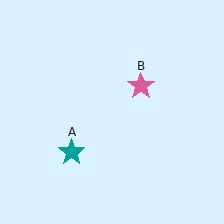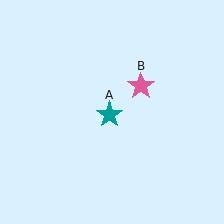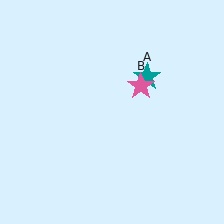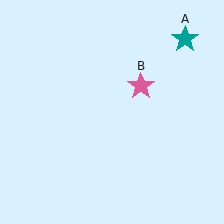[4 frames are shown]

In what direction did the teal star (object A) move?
The teal star (object A) moved up and to the right.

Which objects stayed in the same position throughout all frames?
Pink star (object B) remained stationary.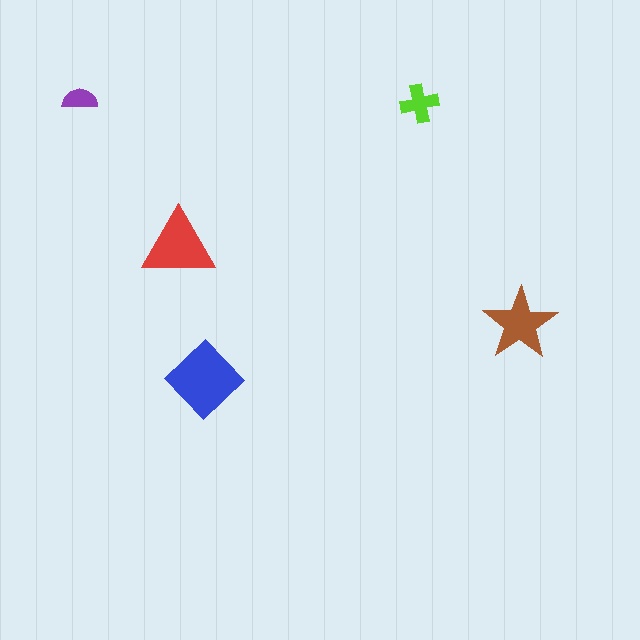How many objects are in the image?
There are 5 objects in the image.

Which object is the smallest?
The purple semicircle.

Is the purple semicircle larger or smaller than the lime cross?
Smaller.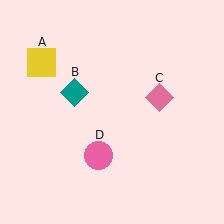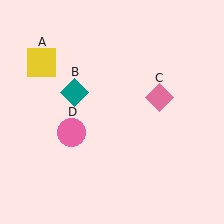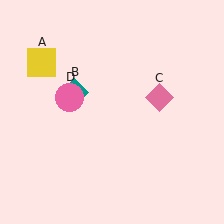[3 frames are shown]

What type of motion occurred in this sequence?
The pink circle (object D) rotated clockwise around the center of the scene.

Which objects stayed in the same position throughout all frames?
Yellow square (object A) and teal diamond (object B) and pink diamond (object C) remained stationary.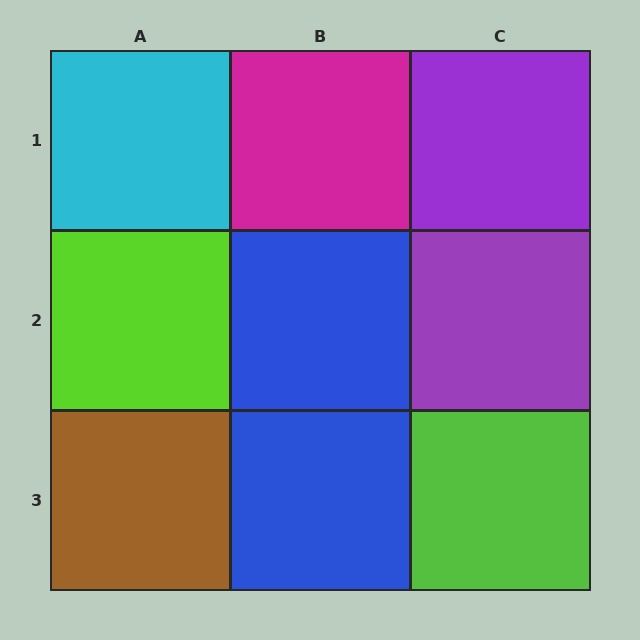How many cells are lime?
2 cells are lime.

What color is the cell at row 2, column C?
Purple.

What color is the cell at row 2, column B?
Blue.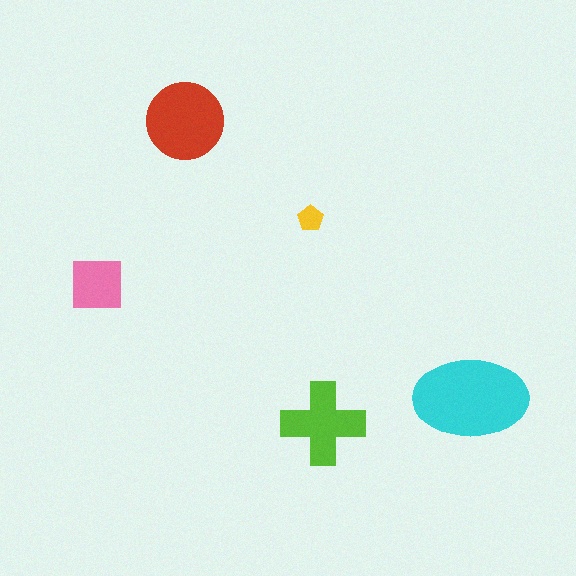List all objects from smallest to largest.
The yellow pentagon, the pink square, the lime cross, the red circle, the cyan ellipse.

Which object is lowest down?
The lime cross is bottommost.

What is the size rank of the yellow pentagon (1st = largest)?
5th.